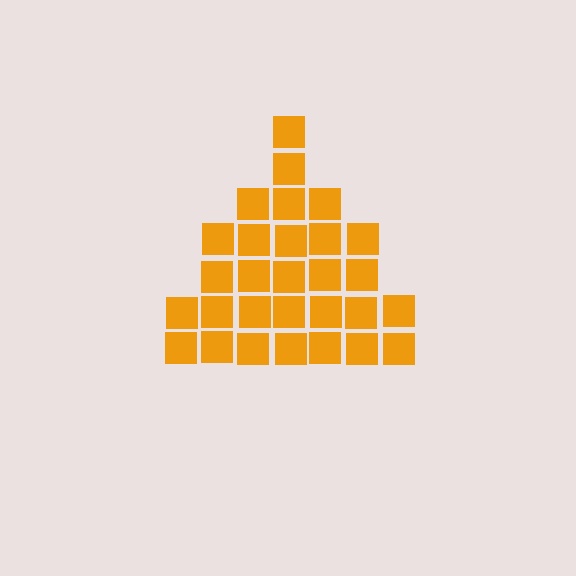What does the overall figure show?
The overall figure shows a triangle.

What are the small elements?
The small elements are squares.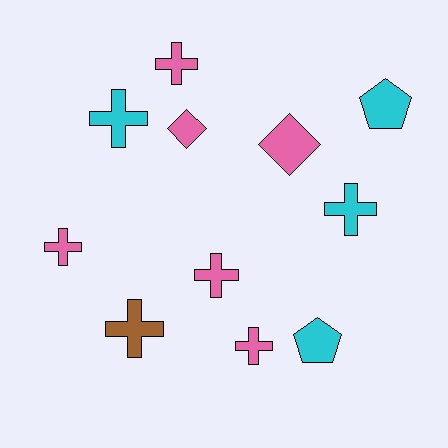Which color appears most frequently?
Pink, with 6 objects.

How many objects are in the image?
There are 11 objects.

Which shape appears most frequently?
Cross, with 7 objects.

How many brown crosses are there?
There is 1 brown cross.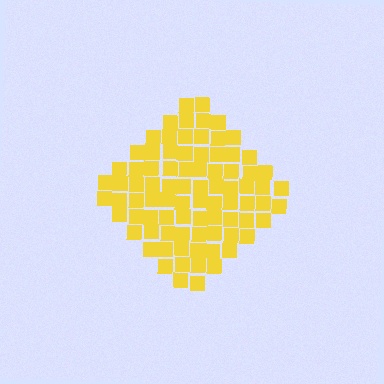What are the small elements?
The small elements are squares.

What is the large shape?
The large shape is a diamond.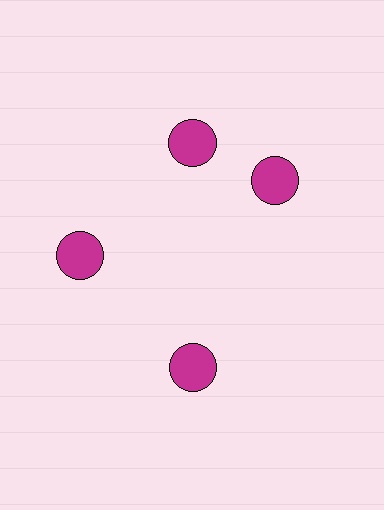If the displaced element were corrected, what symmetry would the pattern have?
It would have 4-fold rotational symmetry — the pattern would map onto itself every 90 degrees.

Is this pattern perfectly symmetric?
No. The 4 magenta circles are arranged in a ring, but one element near the 3 o'clock position is rotated out of alignment along the ring, breaking the 4-fold rotational symmetry.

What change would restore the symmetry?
The symmetry would be restored by rotating it back into even spacing with its neighbors so that all 4 circles sit at equal angles and equal distance from the center.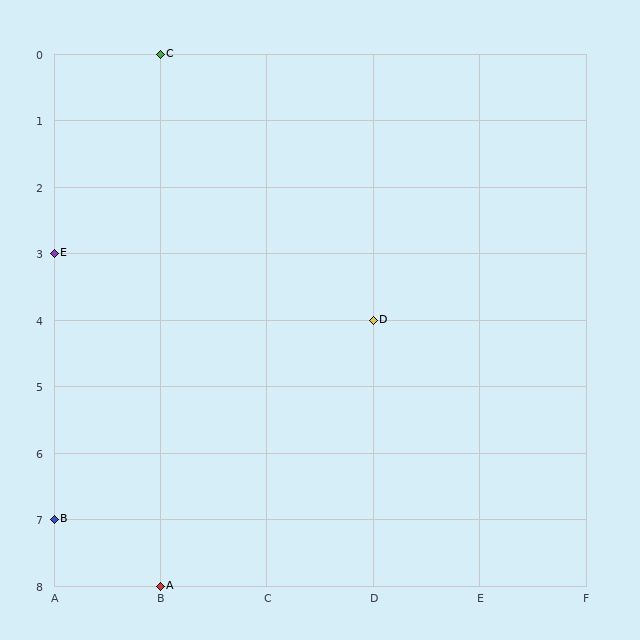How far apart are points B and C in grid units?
Points B and C are 1 column and 7 rows apart (about 7.1 grid units diagonally).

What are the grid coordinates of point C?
Point C is at grid coordinates (B, 0).